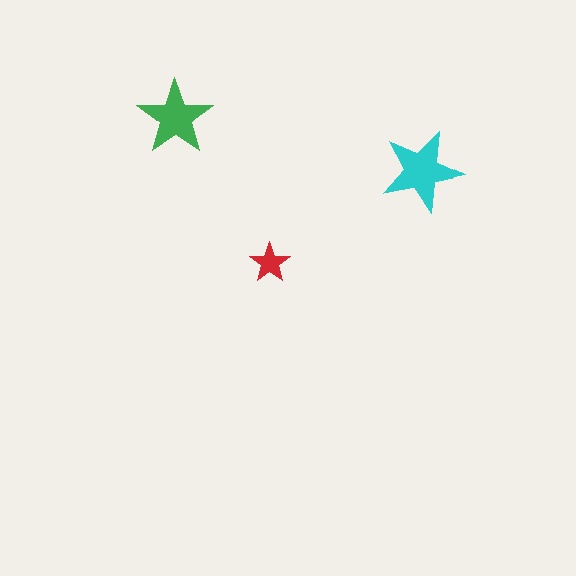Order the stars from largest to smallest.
the cyan one, the green one, the red one.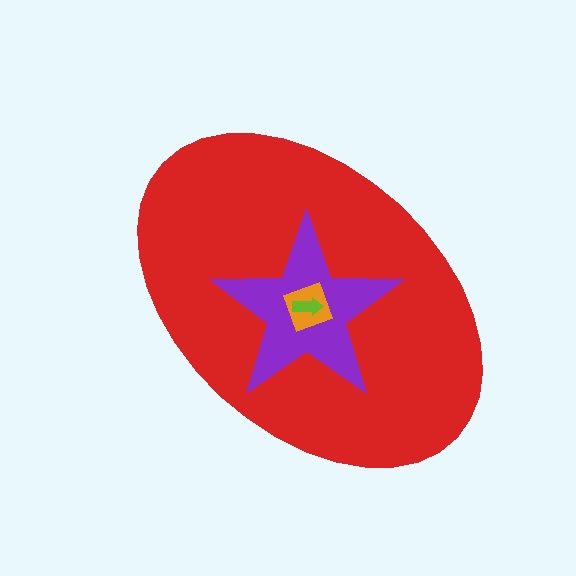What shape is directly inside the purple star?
The orange square.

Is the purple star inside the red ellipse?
Yes.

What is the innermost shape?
The lime arrow.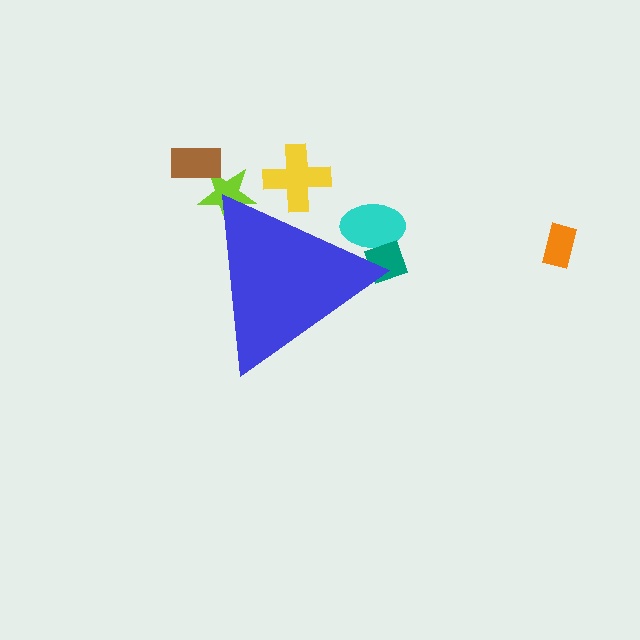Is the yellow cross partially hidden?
Yes, the yellow cross is partially hidden behind the blue triangle.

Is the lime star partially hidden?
Yes, the lime star is partially hidden behind the blue triangle.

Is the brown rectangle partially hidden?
No, the brown rectangle is fully visible.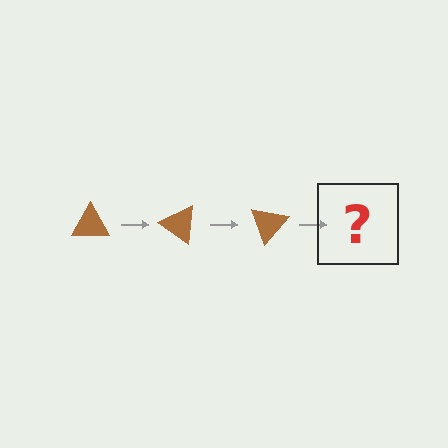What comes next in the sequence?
The next element should be a brown triangle rotated 105 degrees.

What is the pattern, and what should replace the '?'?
The pattern is that the triangle rotates 35 degrees each step. The '?' should be a brown triangle rotated 105 degrees.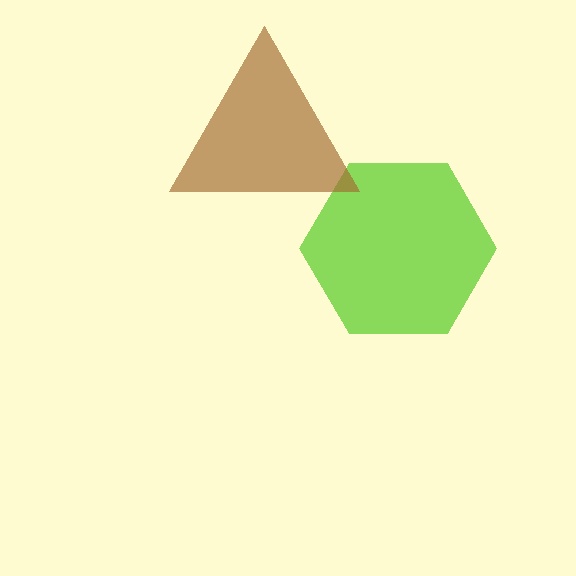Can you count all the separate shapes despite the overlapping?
Yes, there are 2 separate shapes.